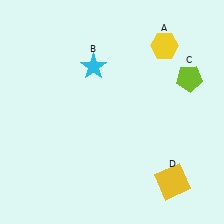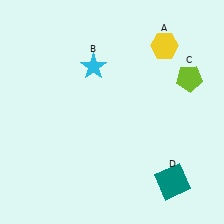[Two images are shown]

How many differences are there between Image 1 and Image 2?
There is 1 difference between the two images.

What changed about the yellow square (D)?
In Image 1, D is yellow. In Image 2, it changed to teal.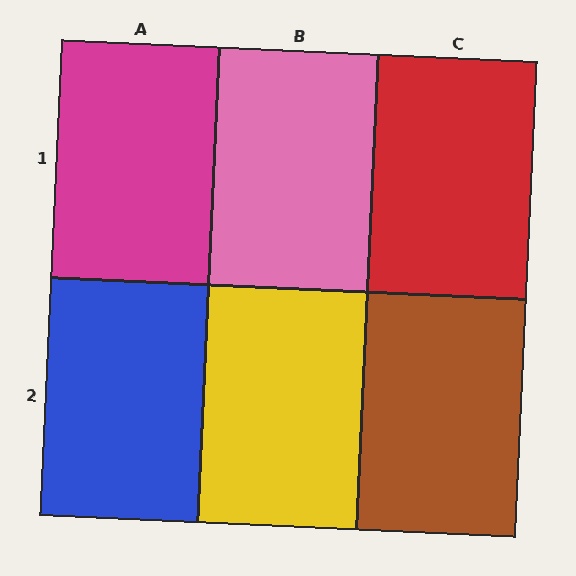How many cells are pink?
1 cell is pink.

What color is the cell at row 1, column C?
Red.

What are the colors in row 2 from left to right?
Blue, yellow, brown.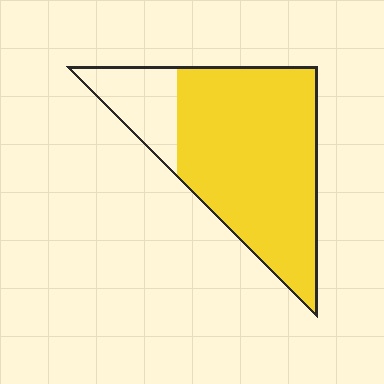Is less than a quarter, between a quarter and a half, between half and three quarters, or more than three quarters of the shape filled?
More than three quarters.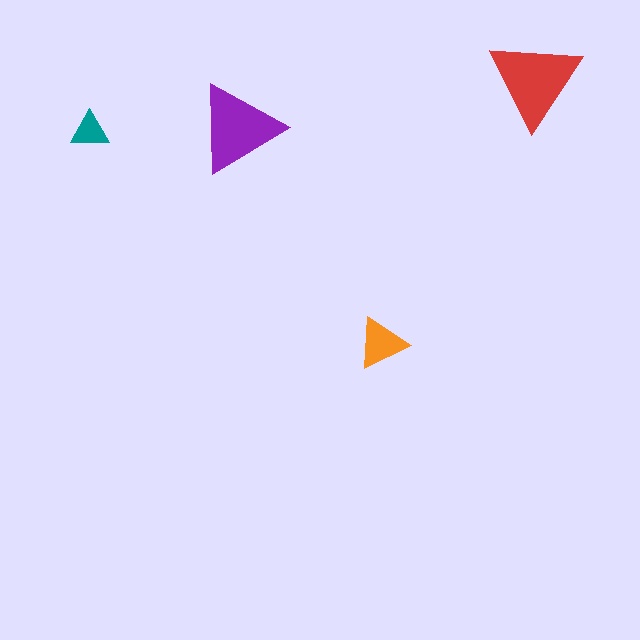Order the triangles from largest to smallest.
the red one, the purple one, the orange one, the teal one.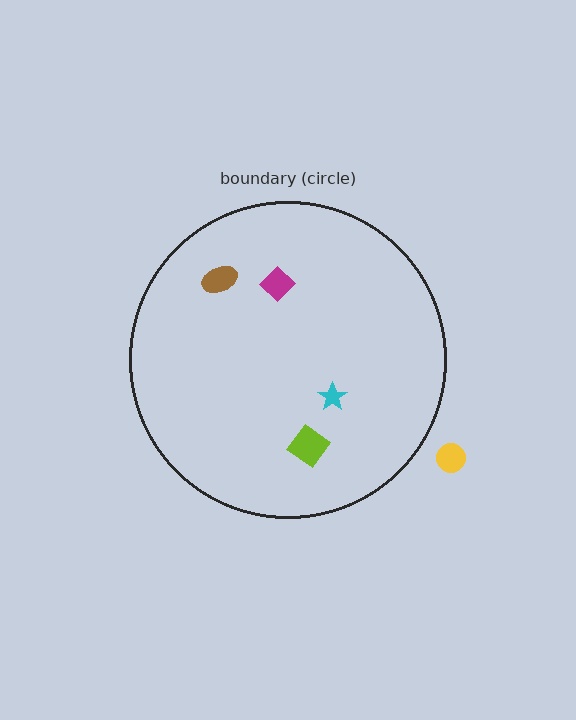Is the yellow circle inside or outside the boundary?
Outside.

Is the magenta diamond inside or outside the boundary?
Inside.